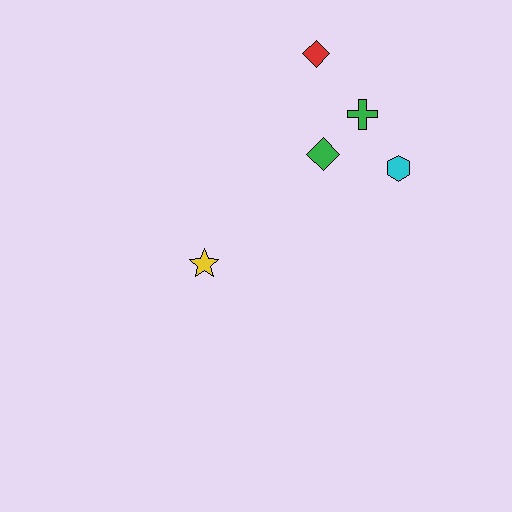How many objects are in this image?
There are 5 objects.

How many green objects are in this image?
There are 2 green objects.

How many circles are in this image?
There are no circles.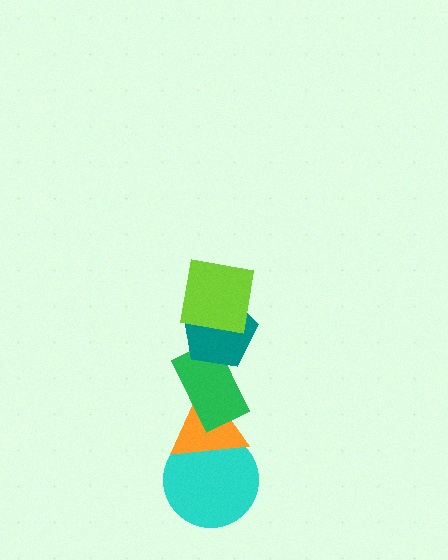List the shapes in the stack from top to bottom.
From top to bottom: the lime square, the teal pentagon, the green rectangle, the orange triangle, the cyan circle.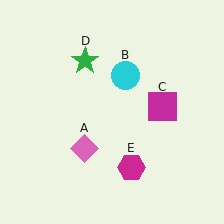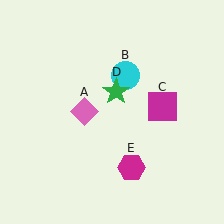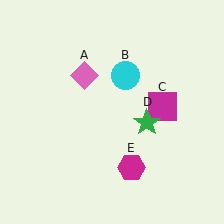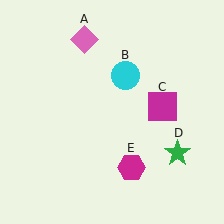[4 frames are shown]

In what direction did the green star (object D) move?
The green star (object D) moved down and to the right.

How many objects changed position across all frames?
2 objects changed position: pink diamond (object A), green star (object D).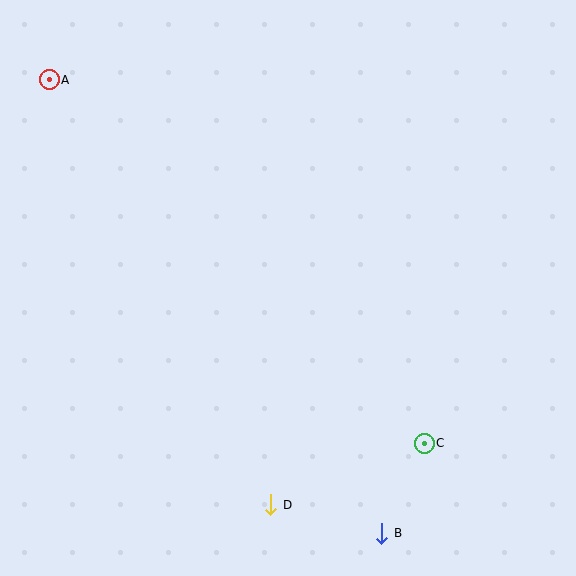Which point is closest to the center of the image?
Point C at (424, 443) is closest to the center.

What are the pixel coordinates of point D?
Point D is at (271, 505).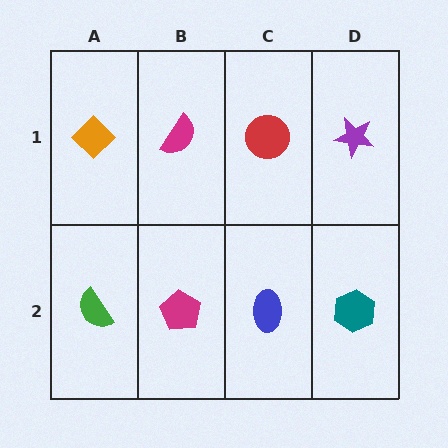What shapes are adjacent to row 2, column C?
A red circle (row 1, column C), a magenta pentagon (row 2, column B), a teal hexagon (row 2, column D).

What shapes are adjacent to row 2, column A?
An orange diamond (row 1, column A), a magenta pentagon (row 2, column B).